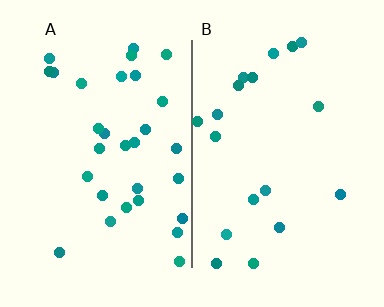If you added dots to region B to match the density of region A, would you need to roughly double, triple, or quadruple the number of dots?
Approximately double.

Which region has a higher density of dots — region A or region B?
A (the left).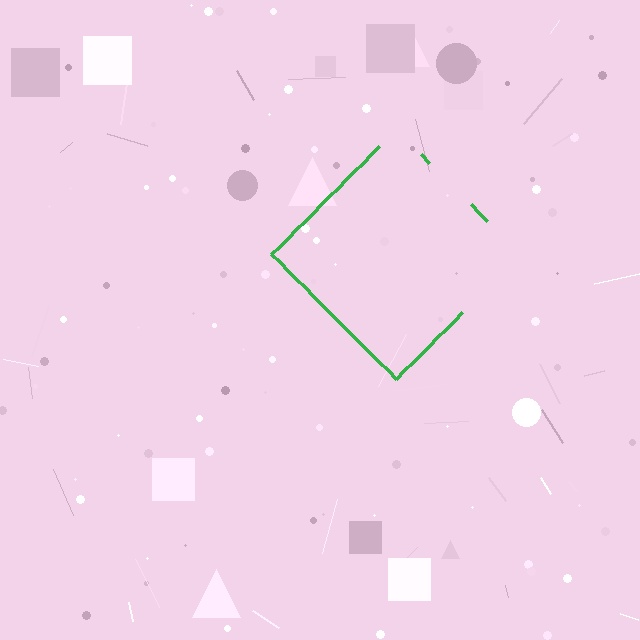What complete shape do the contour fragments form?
The contour fragments form a diamond.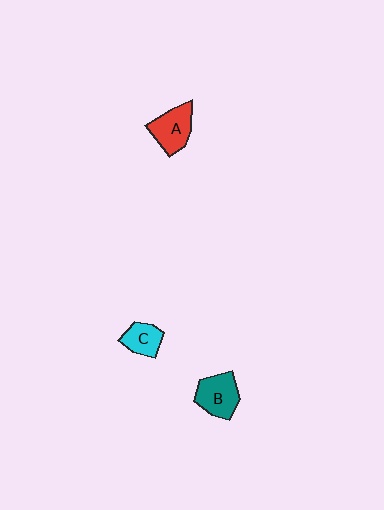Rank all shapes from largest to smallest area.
From largest to smallest: B (teal), A (red), C (cyan).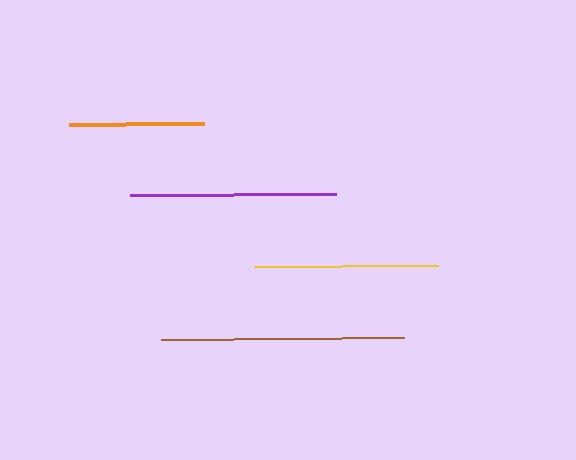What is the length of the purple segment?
The purple segment is approximately 206 pixels long.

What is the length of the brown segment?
The brown segment is approximately 243 pixels long.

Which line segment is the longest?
The brown line is the longest at approximately 243 pixels.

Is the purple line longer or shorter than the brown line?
The brown line is longer than the purple line.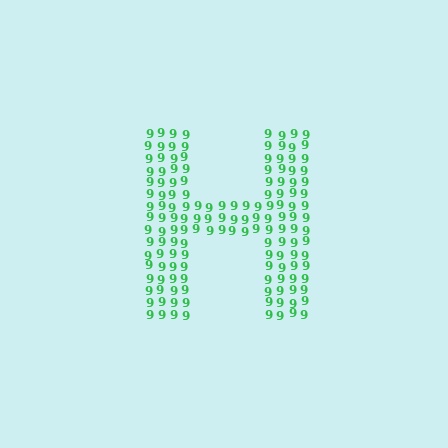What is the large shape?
The large shape is the letter H.